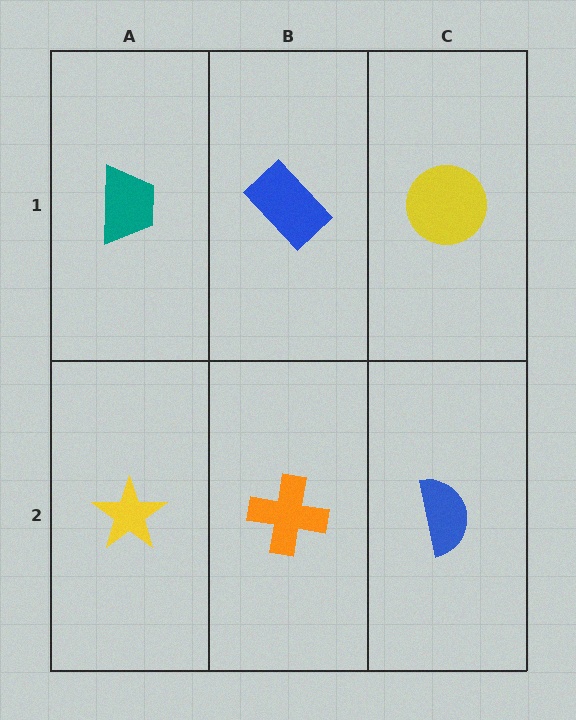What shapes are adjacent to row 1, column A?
A yellow star (row 2, column A), a blue rectangle (row 1, column B).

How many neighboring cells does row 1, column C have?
2.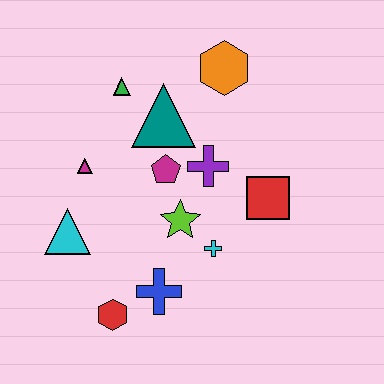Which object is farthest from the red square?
The cyan triangle is farthest from the red square.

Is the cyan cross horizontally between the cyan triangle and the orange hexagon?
Yes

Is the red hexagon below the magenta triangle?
Yes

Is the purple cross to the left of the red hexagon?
No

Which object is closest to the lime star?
The cyan cross is closest to the lime star.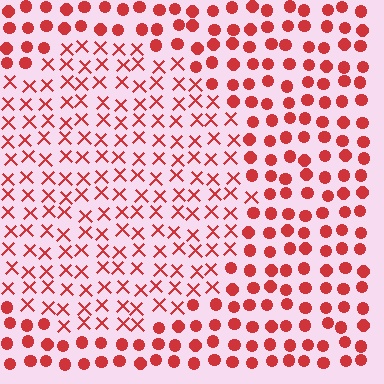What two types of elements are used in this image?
The image uses X marks inside the circle region and circles outside it.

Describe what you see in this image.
The image is filled with small red elements arranged in a uniform grid. A circle-shaped region contains X marks, while the surrounding area contains circles. The boundary is defined purely by the change in element shape.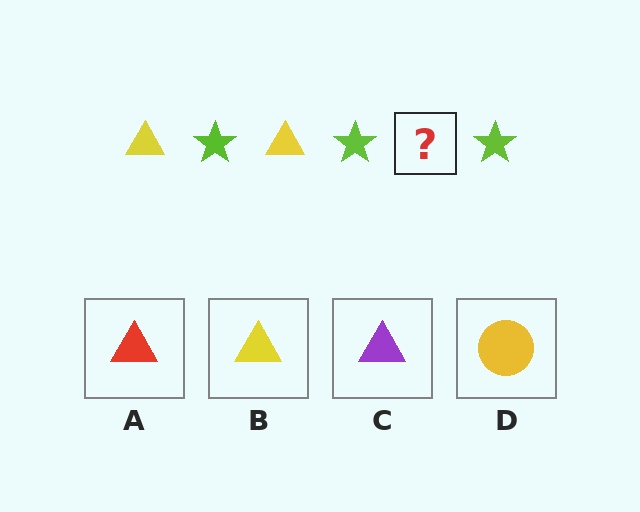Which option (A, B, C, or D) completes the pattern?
B.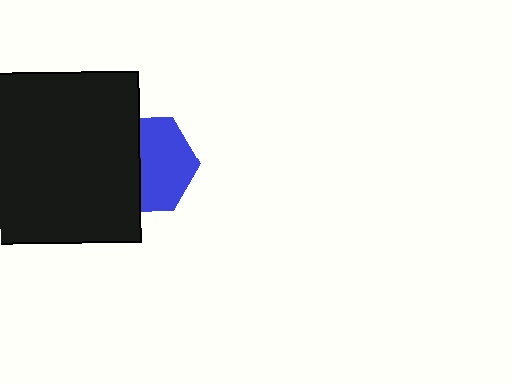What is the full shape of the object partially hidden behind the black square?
The partially hidden object is a blue hexagon.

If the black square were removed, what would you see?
You would see the complete blue hexagon.